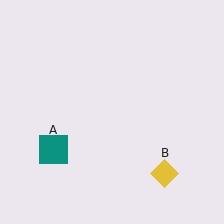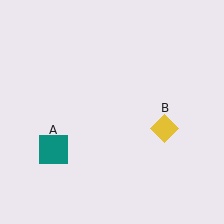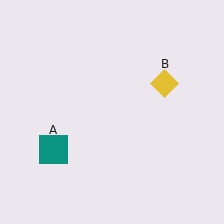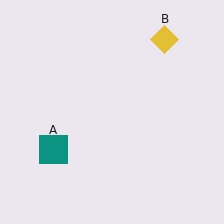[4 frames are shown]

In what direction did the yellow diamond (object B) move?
The yellow diamond (object B) moved up.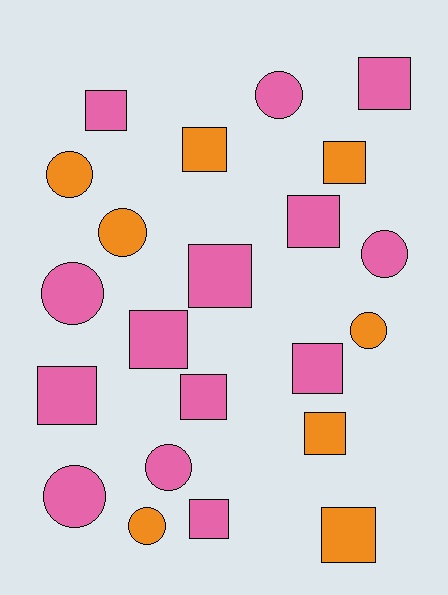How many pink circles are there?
There are 5 pink circles.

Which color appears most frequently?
Pink, with 14 objects.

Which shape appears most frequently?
Square, with 13 objects.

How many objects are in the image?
There are 22 objects.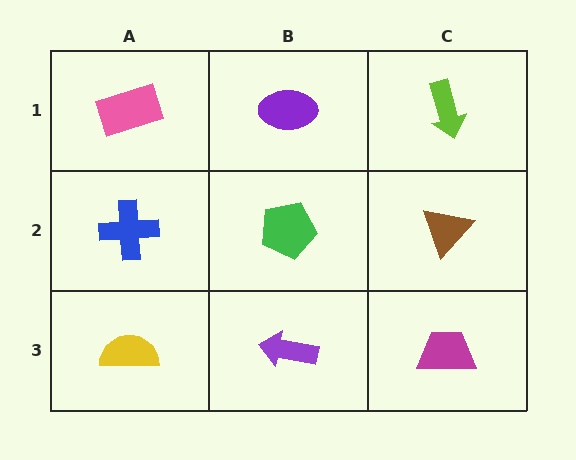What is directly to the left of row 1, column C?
A purple ellipse.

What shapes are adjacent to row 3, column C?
A brown triangle (row 2, column C), a purple arrow (row 3, column B).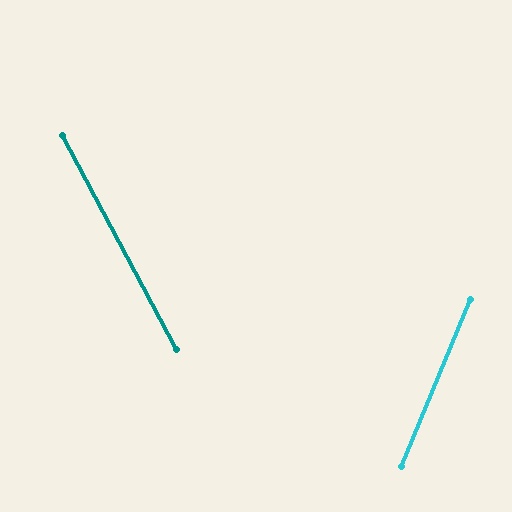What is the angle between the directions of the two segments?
Approximately 51 degrees.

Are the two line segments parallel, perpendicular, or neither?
Neither parallel nor perpendicular — they differ by about 51°.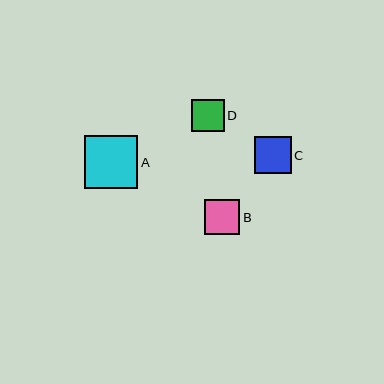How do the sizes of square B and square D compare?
Square B and square D are approximately the same size.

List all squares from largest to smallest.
From largest to smallest: A, C, B, D.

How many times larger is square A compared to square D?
Square A is approximately 1.6 times the size of square D.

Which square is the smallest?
Square D is the smallest with a size of approximately 32 pixels.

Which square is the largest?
Square A is the largest with a size of approximately 53 pixels.